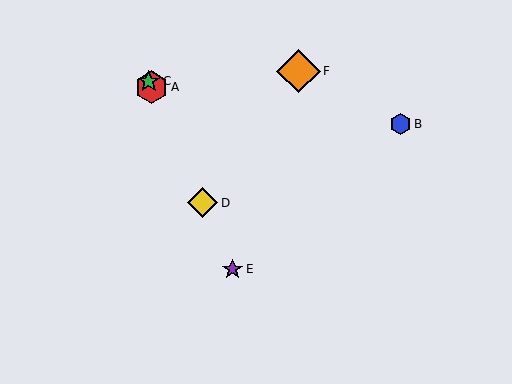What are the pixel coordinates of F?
Object F is at (298, 71).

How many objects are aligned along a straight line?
4 objects (A, C, D, E) are aligned along a straight line.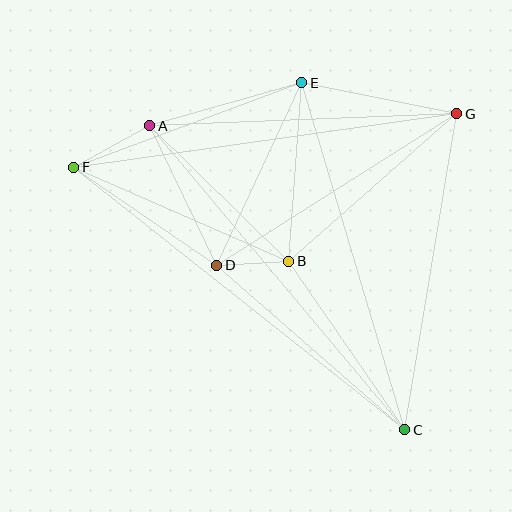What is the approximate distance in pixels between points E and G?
The distance between E and G is approximately 158 pixels.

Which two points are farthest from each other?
Points C and F are farthest from each other.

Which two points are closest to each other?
Points B and D are closest to each other.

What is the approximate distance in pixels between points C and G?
The distance between C and G is approximately 320 pixels.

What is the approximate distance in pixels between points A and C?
The distance between A and C is approximately 397 pixels.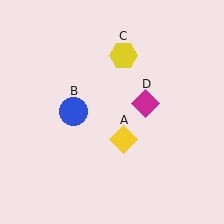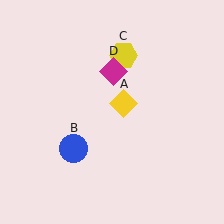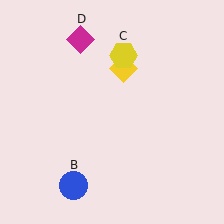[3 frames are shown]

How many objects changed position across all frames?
3 objects changed position: yellow diamond (object A), blue circle (object B), magenta diamond (object D).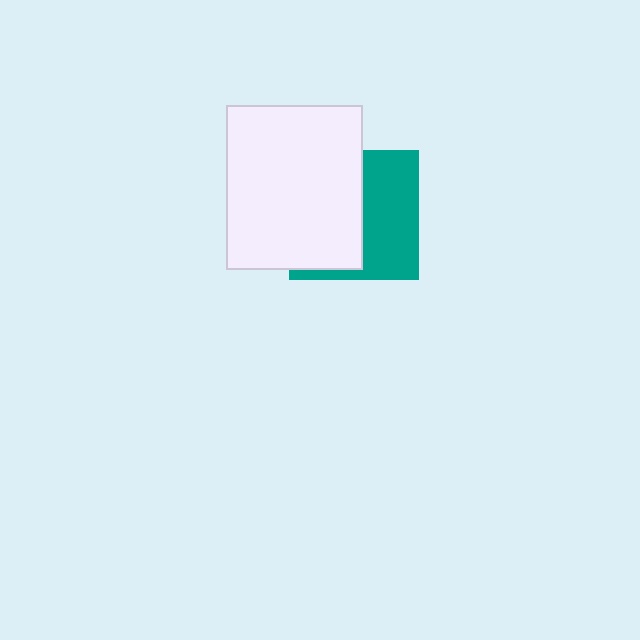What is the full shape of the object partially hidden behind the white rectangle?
The partially hidden object is a teal square.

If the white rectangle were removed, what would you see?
You would see the complete teal square.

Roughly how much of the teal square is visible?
About half of it is visible (roughly 47%).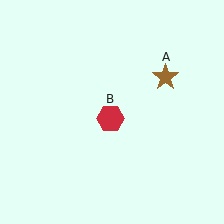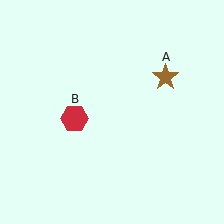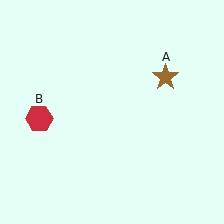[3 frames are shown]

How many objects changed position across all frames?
1 object changed position: red hexagon (object B).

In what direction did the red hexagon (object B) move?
The red hexagon (object B) moved left.